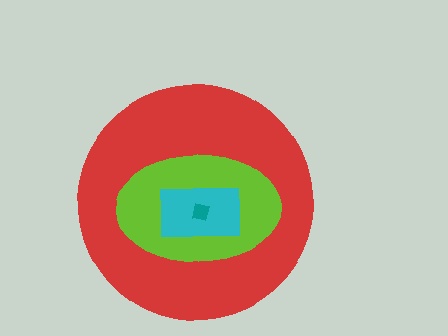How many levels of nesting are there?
4.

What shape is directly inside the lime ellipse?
The cyan rectangle.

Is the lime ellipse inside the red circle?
Yes.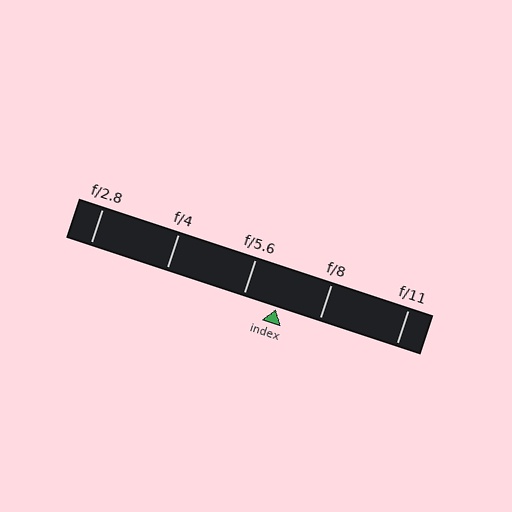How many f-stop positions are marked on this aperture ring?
There are 5 f-stop positions marked.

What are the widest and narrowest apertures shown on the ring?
The widest aperture shown is f/2.8 and the narrowest is f/11.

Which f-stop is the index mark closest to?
The index mark is closest to f/5.6.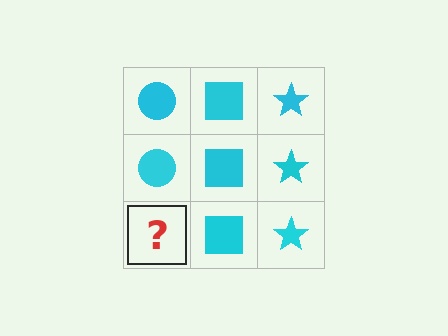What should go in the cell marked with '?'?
The missing cell should contain a cyan circle.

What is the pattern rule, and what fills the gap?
The rule is that each column has a consistent shape. The gap should be filled with a cyan circle.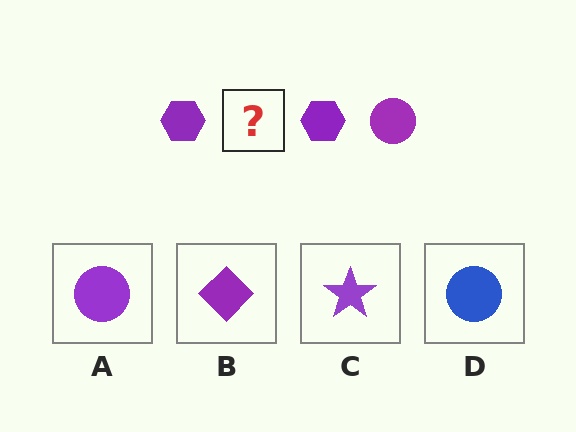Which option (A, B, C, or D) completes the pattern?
A.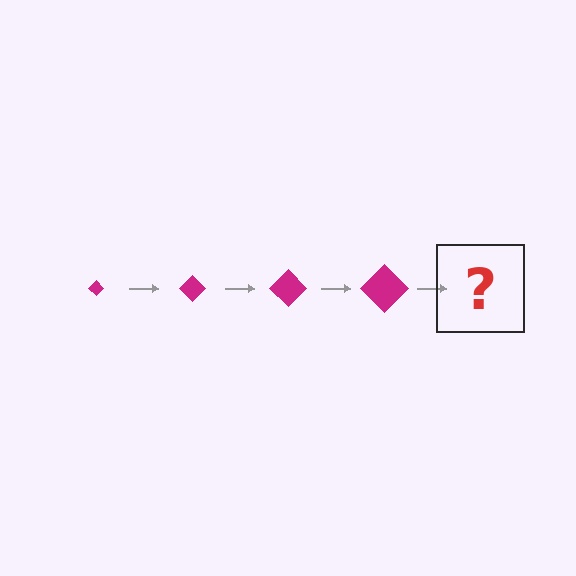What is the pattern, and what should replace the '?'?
The pattern is that the diamond gets progressively larger each step. The '?' should be a magenta diamond, larger than the previous one.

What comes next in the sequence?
The next element should be a magenta diamond, larger than the previous one.